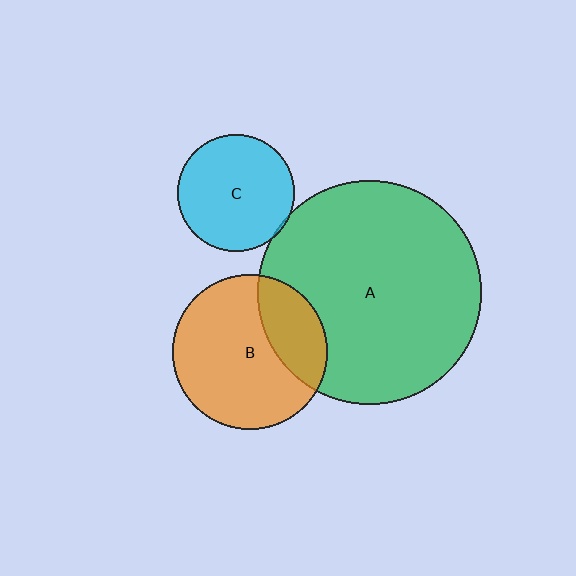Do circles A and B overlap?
Yes.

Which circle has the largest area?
Circle A (green).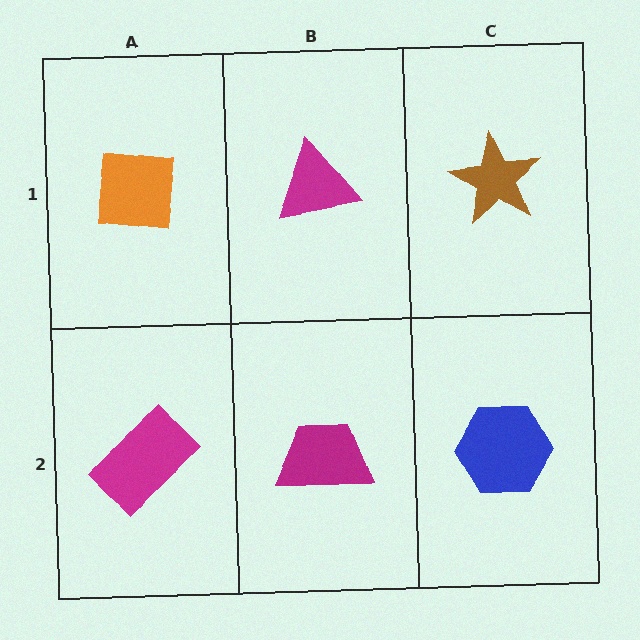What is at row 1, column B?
A magenta triangle.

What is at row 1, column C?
A brown star.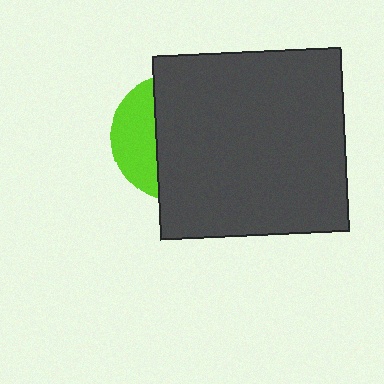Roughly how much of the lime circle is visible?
A small part of it is visible (roughly 32%).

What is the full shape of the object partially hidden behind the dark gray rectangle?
The partially hidden object is a lime circle.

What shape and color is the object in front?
The object in front is a dark gray rectangle.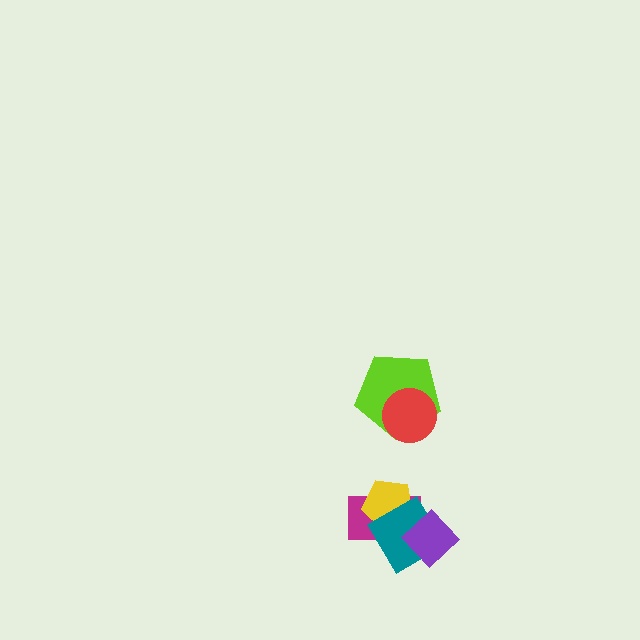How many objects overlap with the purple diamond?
2 objects overlap with the purple diamond.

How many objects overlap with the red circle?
1 object overlaps with the red circle.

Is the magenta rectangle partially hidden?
Yes, it is partially covered by another shape.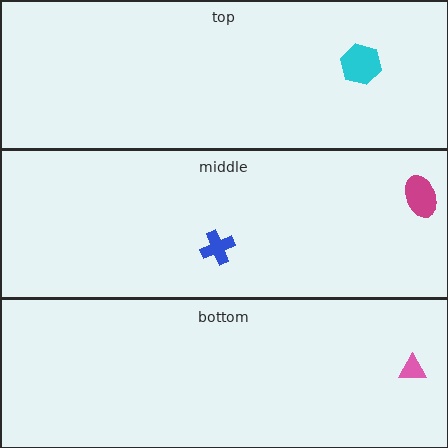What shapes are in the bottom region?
The pink triangle.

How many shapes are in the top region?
1.